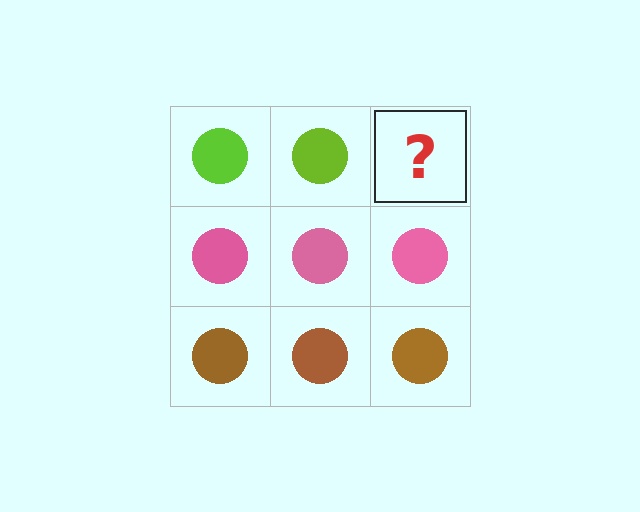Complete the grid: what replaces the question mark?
The question mark should be replaced with a lime circle.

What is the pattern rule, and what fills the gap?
The rule is that each row has a consistent color. The gap should be filled with a lime circle.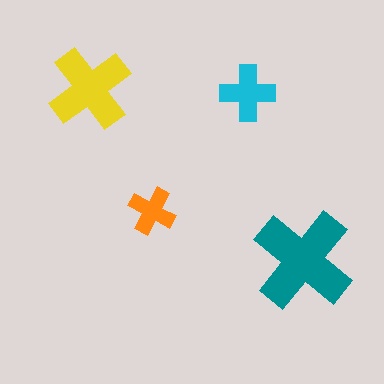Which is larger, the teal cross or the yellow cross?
The teal one.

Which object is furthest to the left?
The yellow cross is leftmost.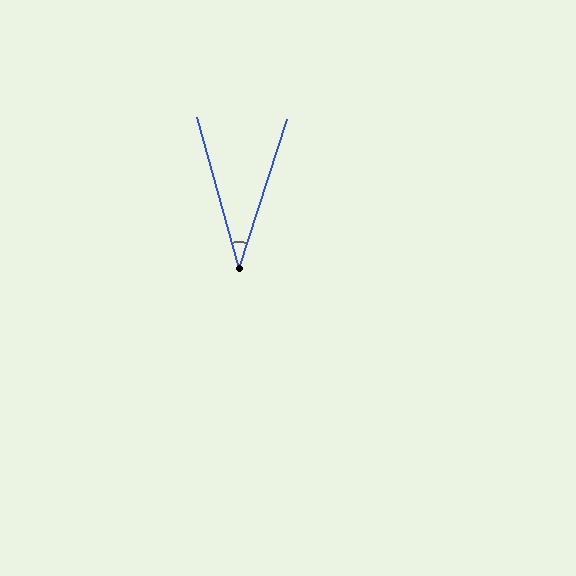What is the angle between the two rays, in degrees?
Approximately 33 degrees.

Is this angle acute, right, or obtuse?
It is acute.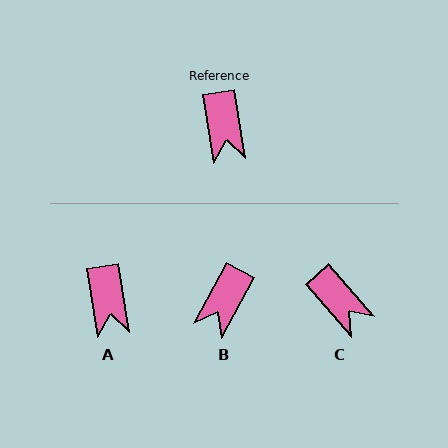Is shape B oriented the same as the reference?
No, it is off by about 37 degrees.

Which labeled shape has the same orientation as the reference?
A.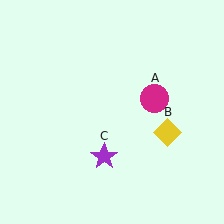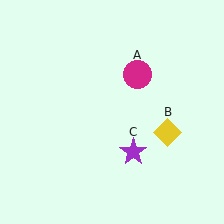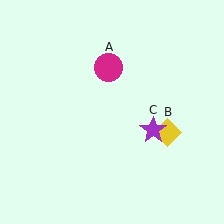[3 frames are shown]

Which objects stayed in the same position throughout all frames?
Yellow diamond (object B) remained stationary.